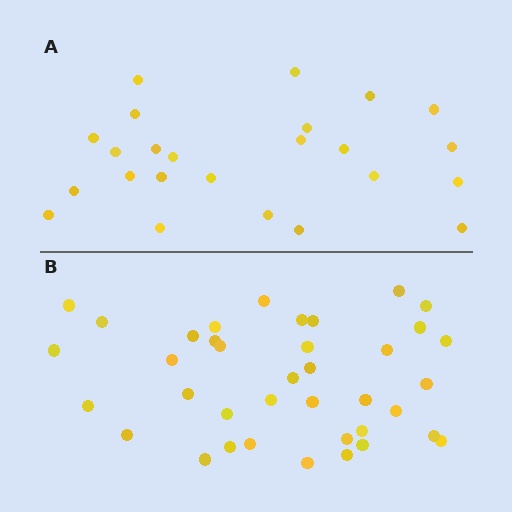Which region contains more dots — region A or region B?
Region B (the bottom region) has more dots.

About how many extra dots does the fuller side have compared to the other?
Region B has approximately 15 more dots than region A.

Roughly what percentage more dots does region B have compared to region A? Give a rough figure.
About 60% more.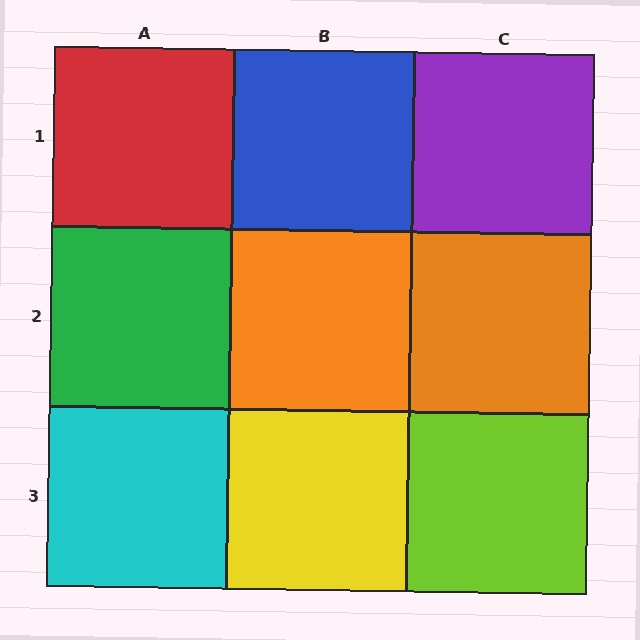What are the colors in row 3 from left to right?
Cyan, yellow, lime.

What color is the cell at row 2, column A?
Green.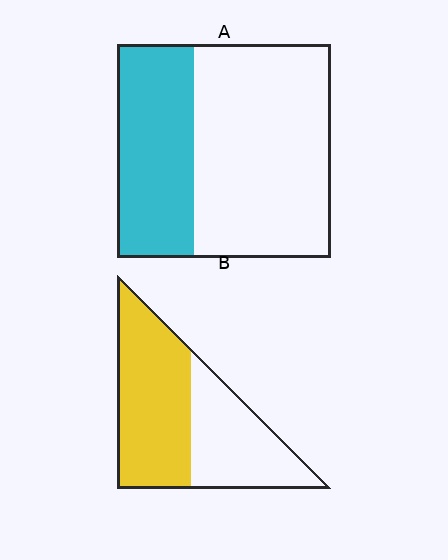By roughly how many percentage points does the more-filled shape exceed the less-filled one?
By roughly 20 percentage points (B over A).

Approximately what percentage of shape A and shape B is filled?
A is approximately 35% and B is approximately 55%.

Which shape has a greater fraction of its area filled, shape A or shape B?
Shape B.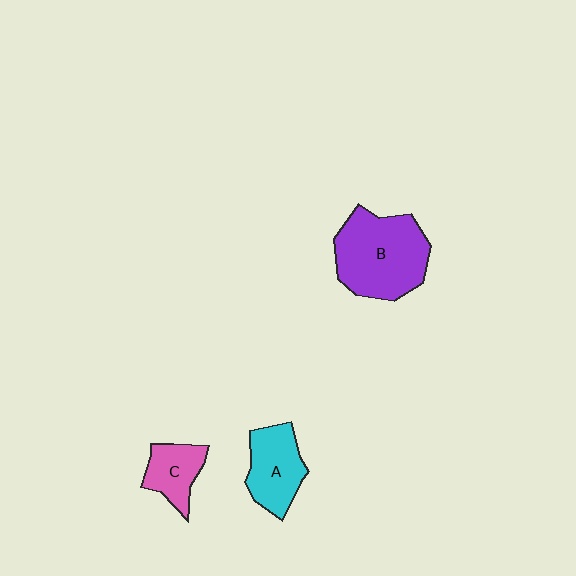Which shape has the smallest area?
Shape C (pink).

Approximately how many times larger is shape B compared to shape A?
Approximately 1.7 times.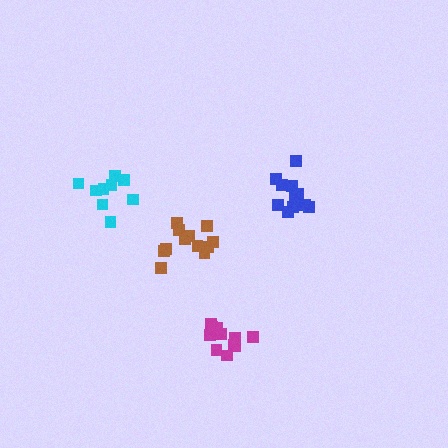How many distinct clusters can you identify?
There are 4 distinct clusters.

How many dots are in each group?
Group 1: 11 dots, Group 2: 12 dots, Group 3: 11 dots, Group 4: 9 dots (43 total).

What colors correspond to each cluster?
The clusters are colored: blue, brown, magenta, cyan.